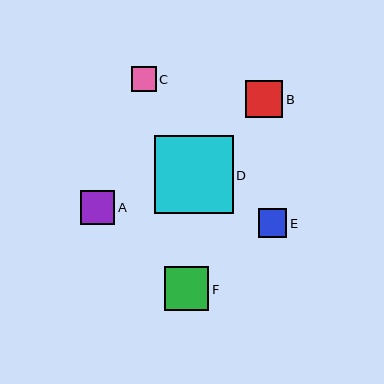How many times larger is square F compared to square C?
Square F is approximately 1.8 times the size of square C.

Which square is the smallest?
Square C is the smallest with a size of approximately 25 pixels.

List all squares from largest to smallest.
From largest to smallest: D, F, B, A, E, C.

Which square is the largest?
Square D is the largest with a size of approximately 78 pixels.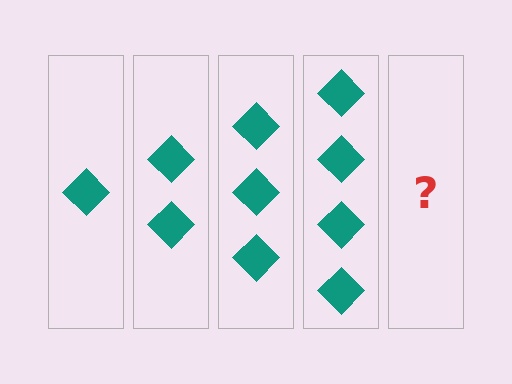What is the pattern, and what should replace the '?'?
The pattern is that each step adds one more diamond. The '?' should be 5 diamonds.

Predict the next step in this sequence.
The next step is 5 diamonds.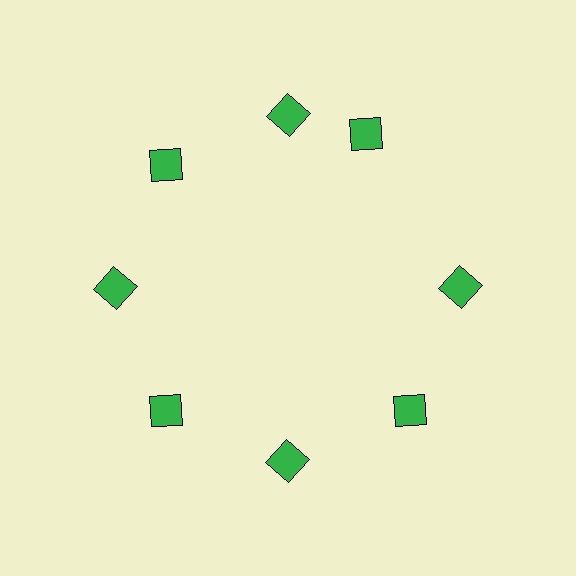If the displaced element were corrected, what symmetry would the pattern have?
It would have 8-fold rotational symmetry — the pattern would map onto itself every 45 degrees.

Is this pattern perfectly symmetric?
No. The 8 green diamonds are arranged in a ring, but one element near the 2 o'clock position is rotated out of alignment along the ring, breaking the 8-fold rotational symmetry.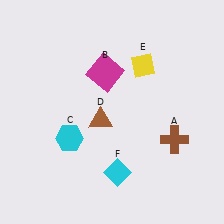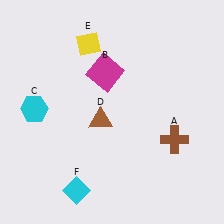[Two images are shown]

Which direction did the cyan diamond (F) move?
The cyan diamond (F) moved left.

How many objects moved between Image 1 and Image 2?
3 objects moved between the two images.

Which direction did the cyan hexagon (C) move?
The cyan hexagon (C) moved left.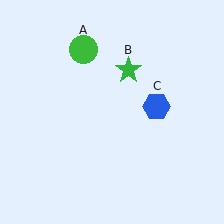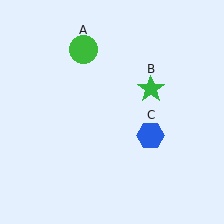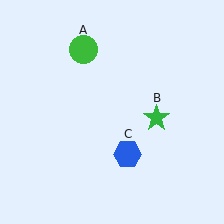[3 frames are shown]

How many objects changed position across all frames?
2 objects changed position: green star (object B), blue hexagon (object C).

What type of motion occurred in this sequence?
The green star (object B), blue hexagon (object C) rotated clockwise around the center of the scene.